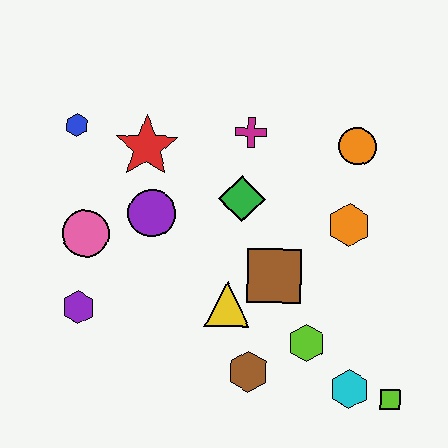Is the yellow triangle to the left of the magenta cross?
Yes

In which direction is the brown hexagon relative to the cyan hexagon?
The brown hexagon is to the left of the cyan hexagon.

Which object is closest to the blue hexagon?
The red star is closest to the blue hexagon.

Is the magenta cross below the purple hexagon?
No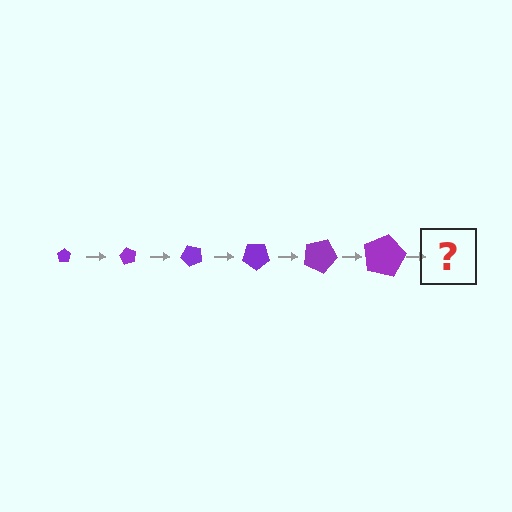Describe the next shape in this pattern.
It should be a pentagon, larger than the previous one and rotated 360 degrees from the start.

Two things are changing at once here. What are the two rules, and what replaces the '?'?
The two rules are that the pentagon grows larger each step and it rotates 60 degrees each step. The '?' should be a pentagon, larger than the previous one and rotated 360 degrees from the start.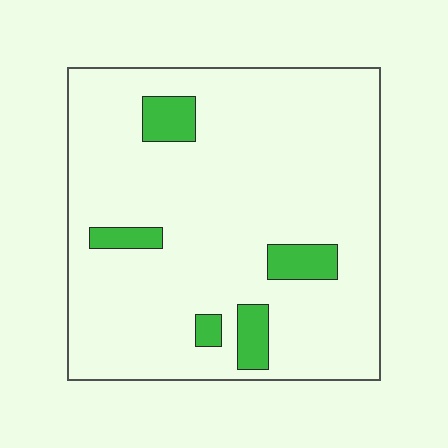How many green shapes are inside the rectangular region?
5.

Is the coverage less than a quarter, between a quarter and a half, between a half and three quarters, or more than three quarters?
Less than a quarter.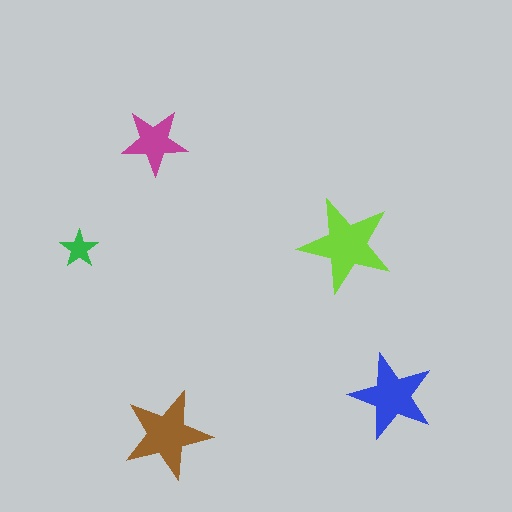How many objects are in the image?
There are 5 objects in the image.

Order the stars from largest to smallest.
the lime one, the brown one, the blue one, the magenta one, the green one.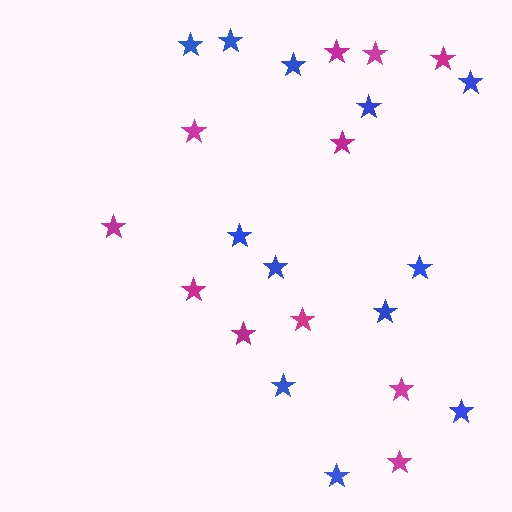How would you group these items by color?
There are 2 groups: one group of magenta stars (11) and one group of blue stars (12).